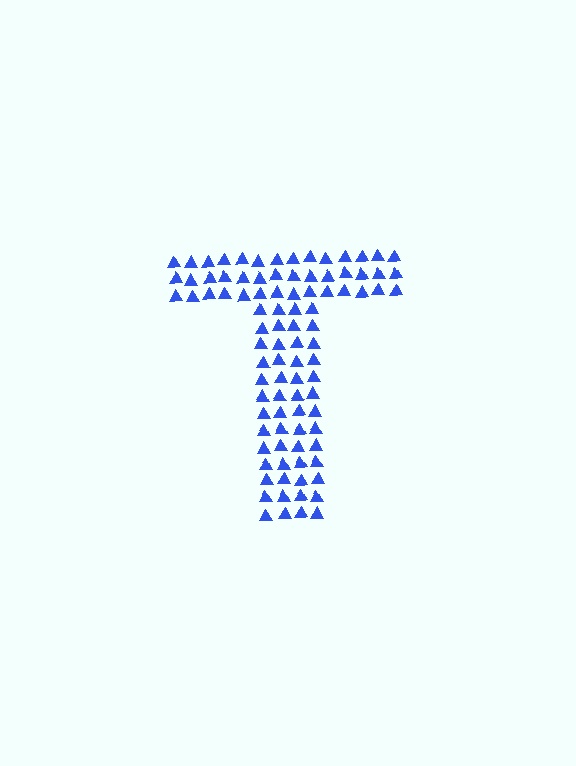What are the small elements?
The small elements are triangles.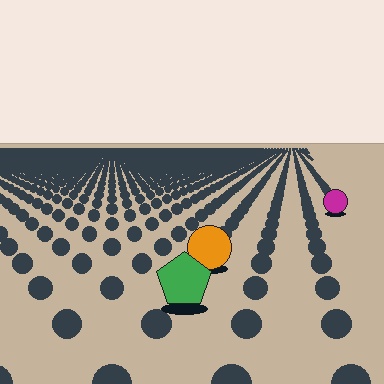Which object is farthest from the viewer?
The magenta circle is farthest from the viewer. It appears smaller and the ground texture around it is denser.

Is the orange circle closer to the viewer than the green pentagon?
No. The green pentagon is closer — you can tell from the texture gradient: the ground texture is coarser near it.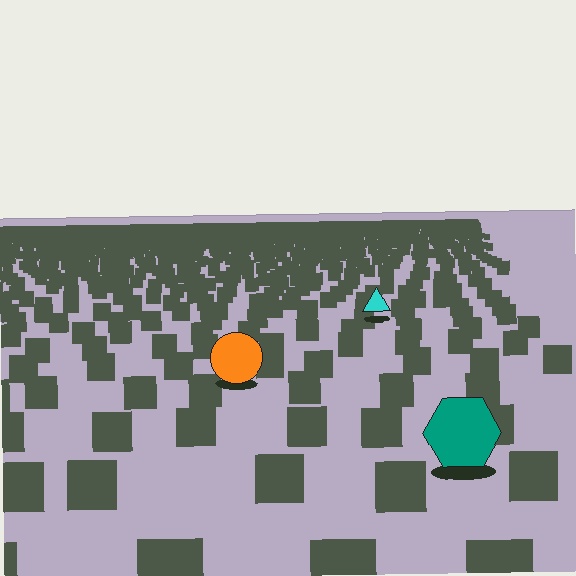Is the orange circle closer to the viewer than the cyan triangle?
Yes. The orange circle is closer — you can tell from the texture gradient: the ground texture is coarser near it.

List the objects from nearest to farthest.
From nearest to farthest: the teal hexagon, the orange circle, the cyan triangle.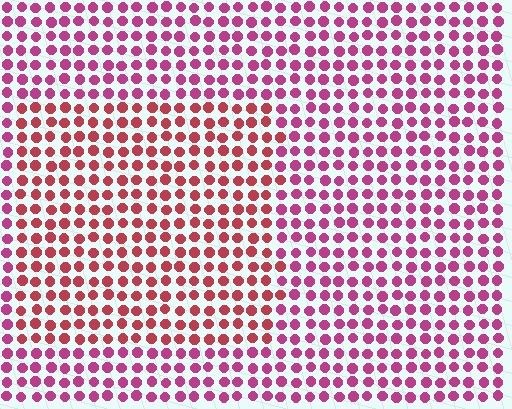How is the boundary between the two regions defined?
The boundary is defined purely by a slight shift in hue (about 30 degrees). Spacing, size, and orientation are identical on both sides.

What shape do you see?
I see a rectangle.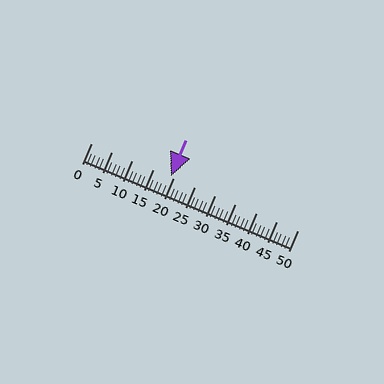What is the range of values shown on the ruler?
The ruler shows values from 0 to 50.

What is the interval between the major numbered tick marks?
The major tick marks are spaced 5 units apart.